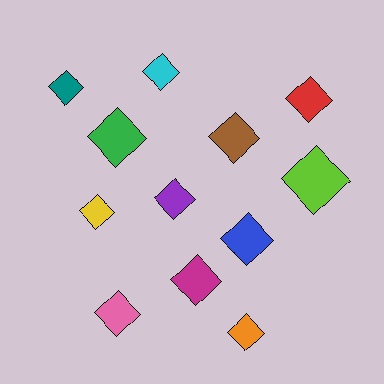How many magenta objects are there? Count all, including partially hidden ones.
There is 1 magenta object.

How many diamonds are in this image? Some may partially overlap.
There are 12 diamonds.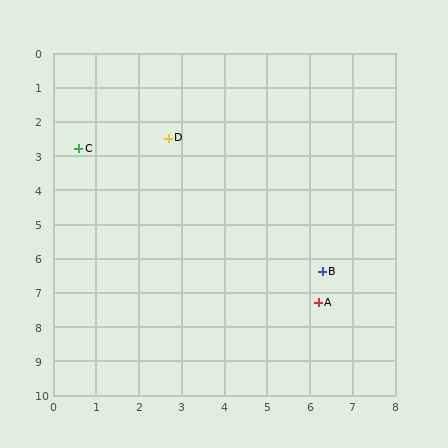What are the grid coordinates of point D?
Point D is at approximately (2.7, 2.5).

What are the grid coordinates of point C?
Point C is at approximately (0.6, 2.8).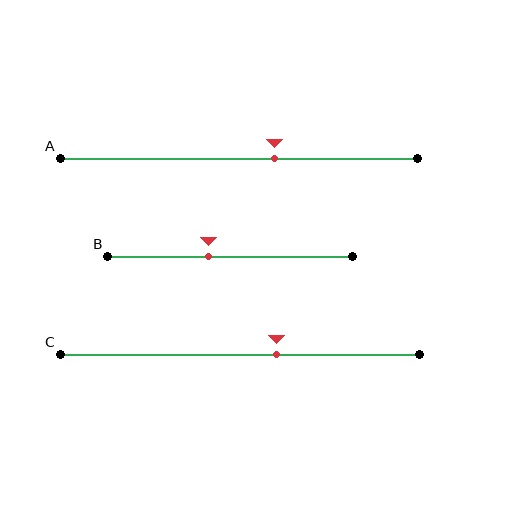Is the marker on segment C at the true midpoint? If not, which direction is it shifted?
No, the marker on segment C is shifted to the right by about 10% of the segment length.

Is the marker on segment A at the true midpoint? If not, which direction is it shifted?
No, the marker on segment A is shifted to the right by about 10% of the segment length.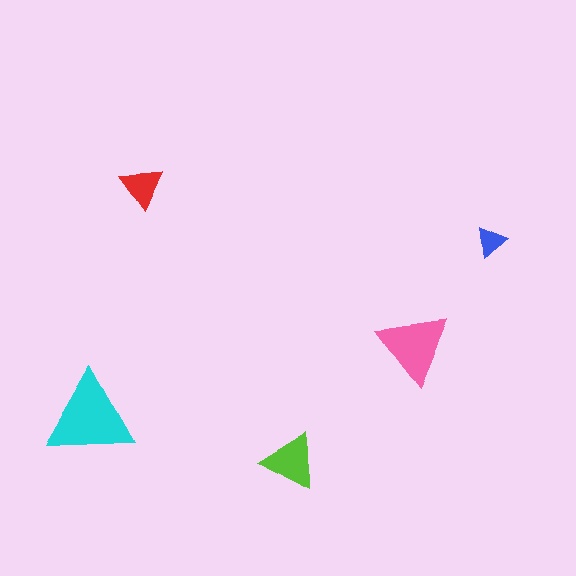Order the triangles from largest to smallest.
the cyan one, the pink one, the lime one, the red one, the blue one.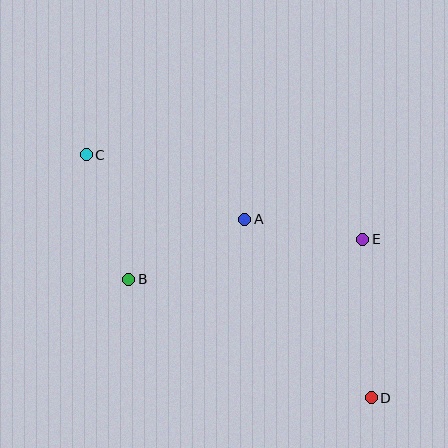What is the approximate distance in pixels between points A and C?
The distance between A and C is approximately 171 pixels.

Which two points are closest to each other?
Points A and E are closest to each other.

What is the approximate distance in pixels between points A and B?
The distance between A and B is approximately 131 pixels.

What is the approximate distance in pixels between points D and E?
The distance between D and E is approximately 159 pixels.